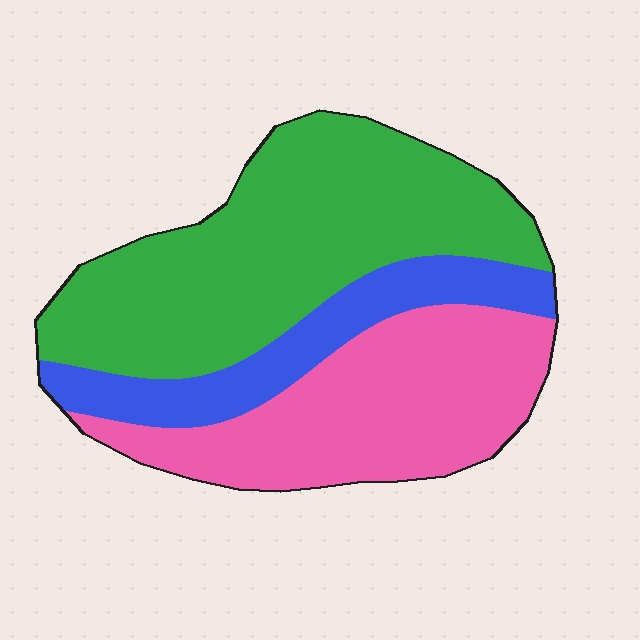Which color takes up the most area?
Green, at roughly 50%.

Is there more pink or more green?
Green.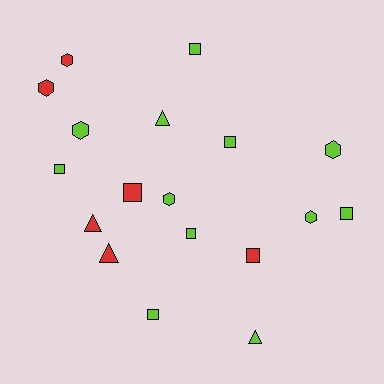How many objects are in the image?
There are 18 objects.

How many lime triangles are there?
There are 2 lime triangles.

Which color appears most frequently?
Lime, with 12 objects.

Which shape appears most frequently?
Square, with 8 objects.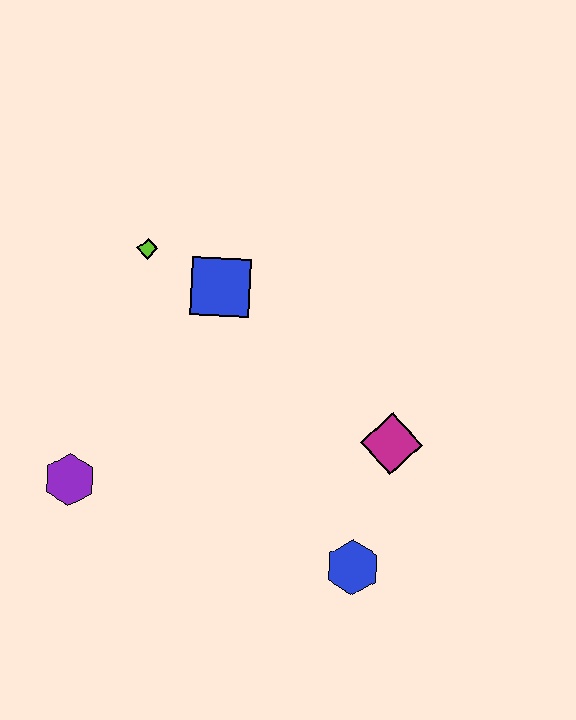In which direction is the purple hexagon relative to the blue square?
The purple hexagon is below the blue square.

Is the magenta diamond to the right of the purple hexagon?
Yes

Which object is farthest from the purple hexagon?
The magenta diamond is farthest from the purple hexagon.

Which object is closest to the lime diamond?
The blue square is closest to the lime diamond.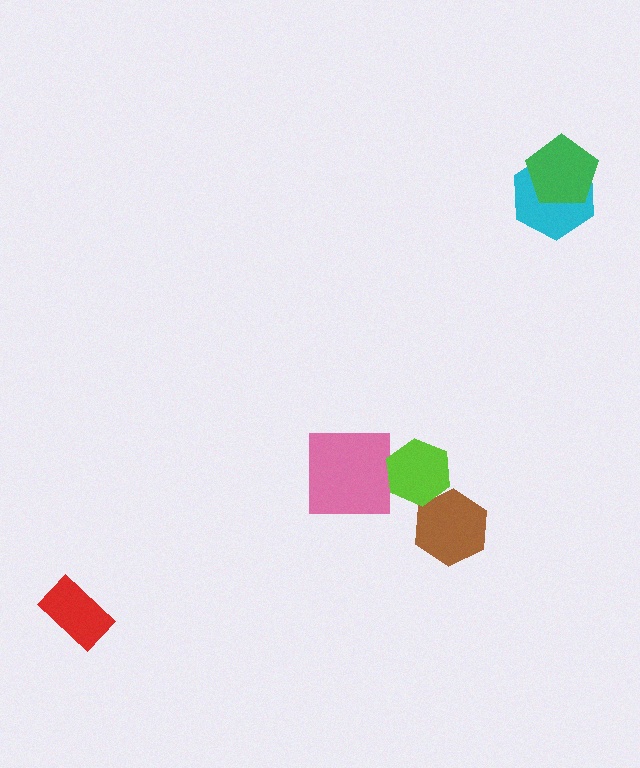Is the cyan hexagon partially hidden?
Yes, it is partially covered by another shape.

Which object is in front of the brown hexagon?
The lime hexagon is in front of the brown hexagon.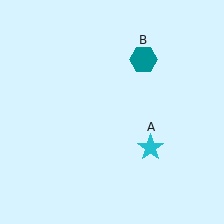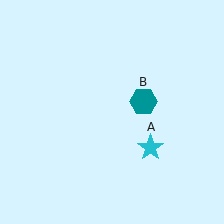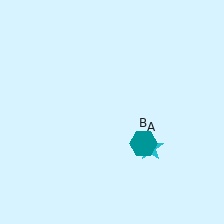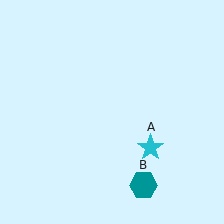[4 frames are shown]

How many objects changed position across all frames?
1 object changed position: teal hexagon (object B).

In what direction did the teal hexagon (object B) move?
The teal hexagon (object B) moved down.